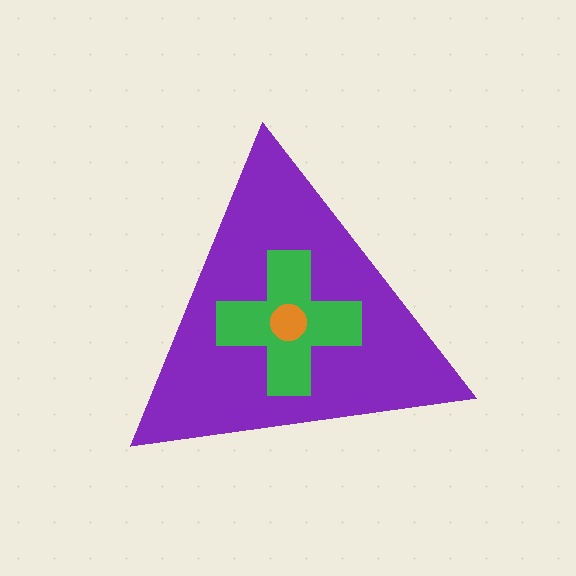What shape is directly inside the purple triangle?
The green cross.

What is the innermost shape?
The orange circle.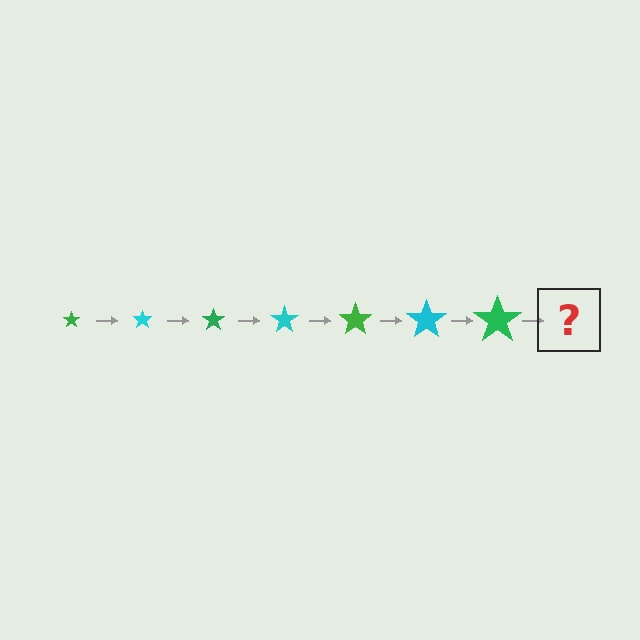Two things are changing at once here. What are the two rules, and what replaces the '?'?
The two rules are that the star grows larger each step and the color cycles through green and cyan. The '?' should be a cyan star, larger than the previous one.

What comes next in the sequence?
The next element should be a cyan star, larger than the previous one.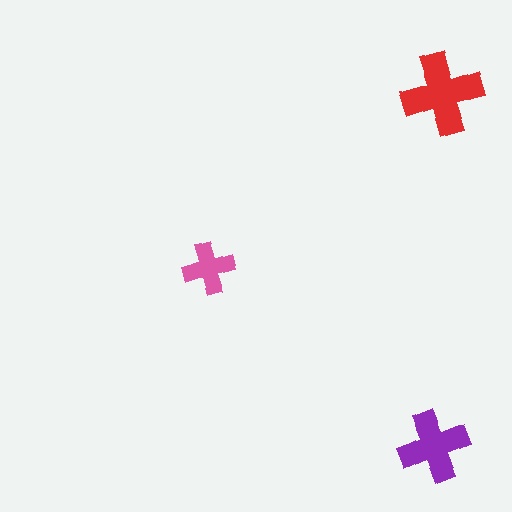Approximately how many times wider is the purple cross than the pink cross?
About 1.5 times wider.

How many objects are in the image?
There are 3 objects in the image.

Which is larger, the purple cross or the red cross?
The red one.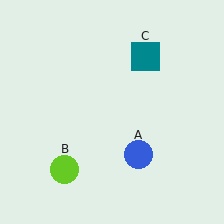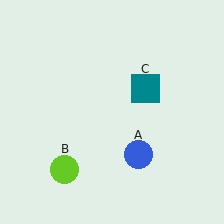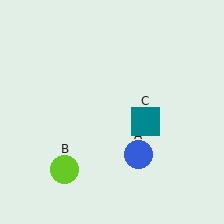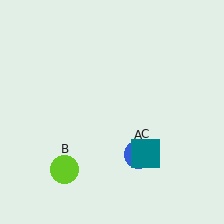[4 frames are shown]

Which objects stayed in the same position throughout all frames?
Blue circle (object A) and lime circle (object B) remained stationary.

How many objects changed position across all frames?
1 object changed position: teal square (object C).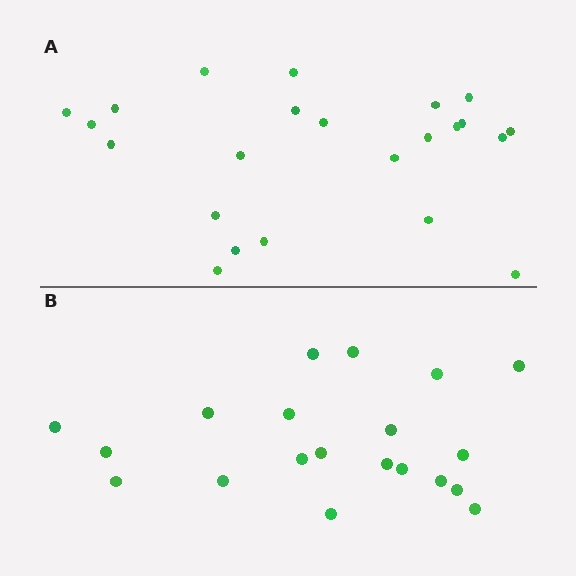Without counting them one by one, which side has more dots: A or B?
Region A (the top region) has more dots.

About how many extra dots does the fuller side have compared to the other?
Region A has just a few more — roughly 2 or 3 more dots than region B.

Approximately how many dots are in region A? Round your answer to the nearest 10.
About 20 dots. (The exact count is 23, which rounds to 20.)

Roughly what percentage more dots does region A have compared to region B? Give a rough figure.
About 15% more.